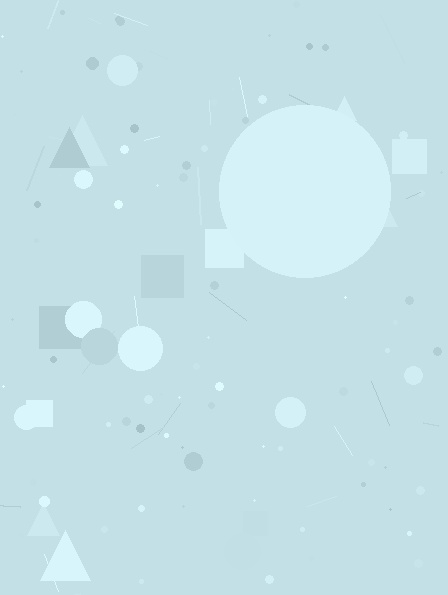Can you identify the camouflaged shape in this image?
The camouflaged shape is a circle.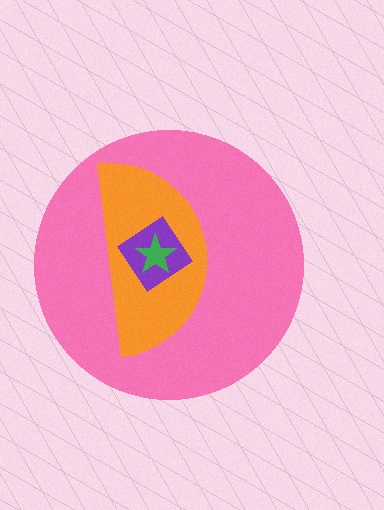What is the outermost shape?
The pink circle.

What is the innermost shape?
The green star.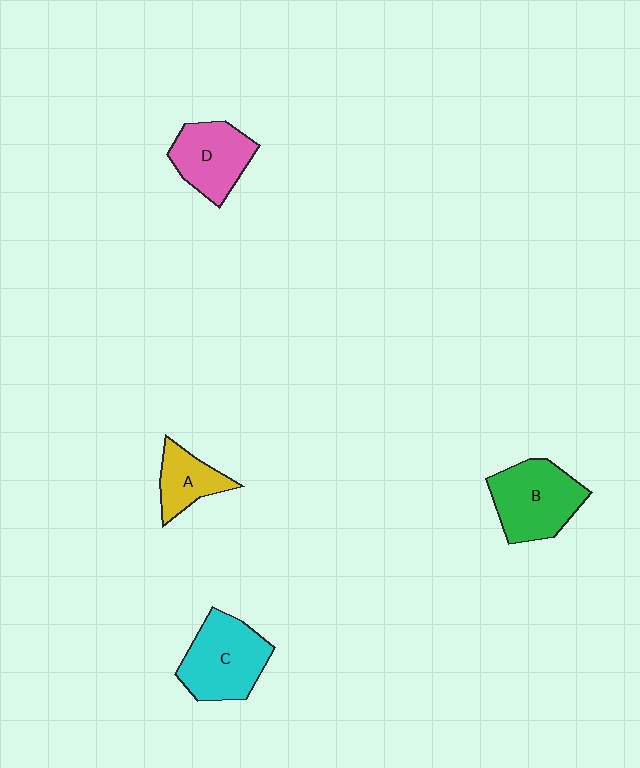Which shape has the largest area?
Shape B (green).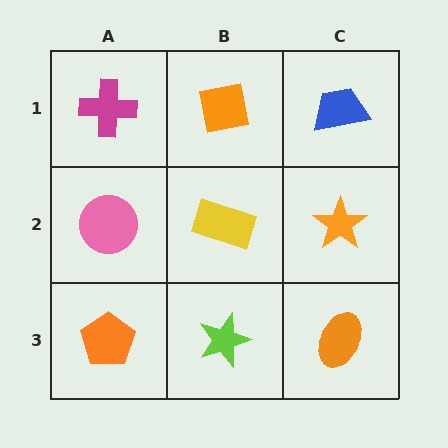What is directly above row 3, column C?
An orange star.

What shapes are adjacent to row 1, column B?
A yellow rectangle (row 2, column B), a magenta cross (row 1, column A), a blue trapezoid (row 1, column C).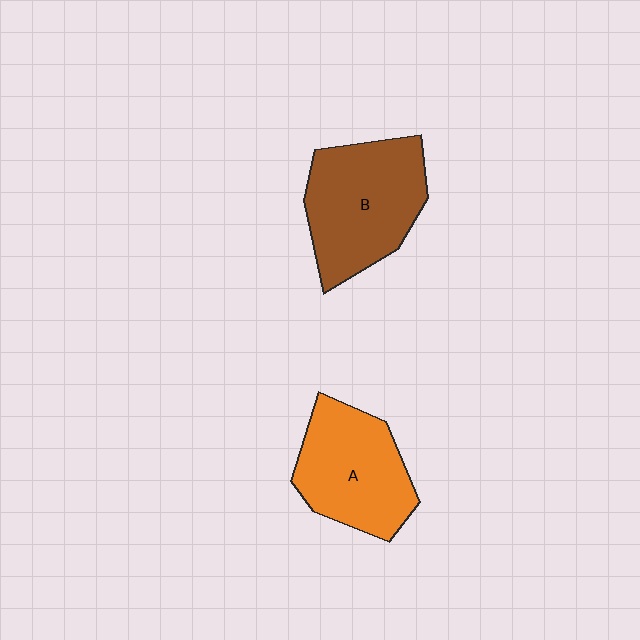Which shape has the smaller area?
Shape A (orange).